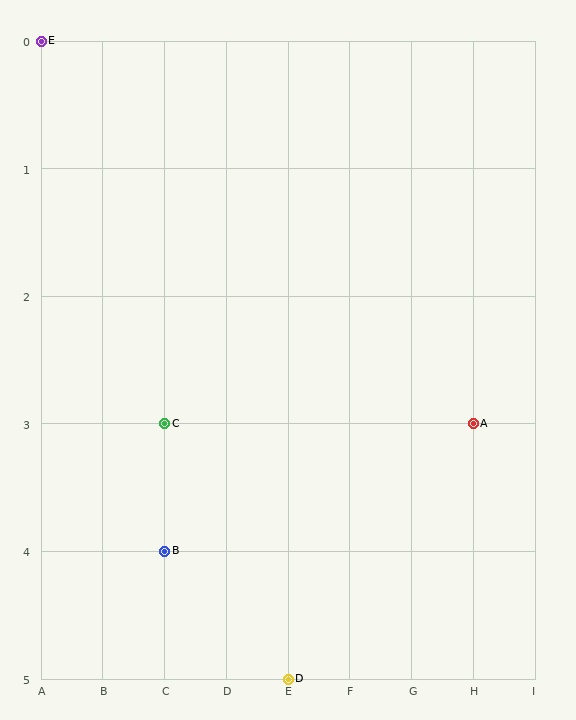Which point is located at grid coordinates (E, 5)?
Point D is at (E, 5).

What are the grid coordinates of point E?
Point E is at grid coordinates (A, 0).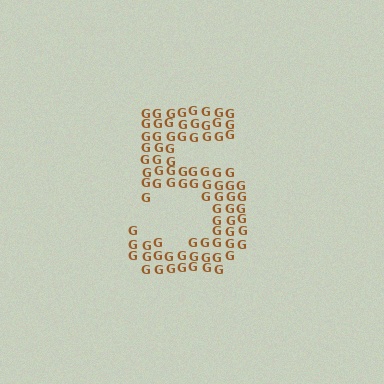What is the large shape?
The large shape is the digit 5.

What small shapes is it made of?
It is made of small letter G's.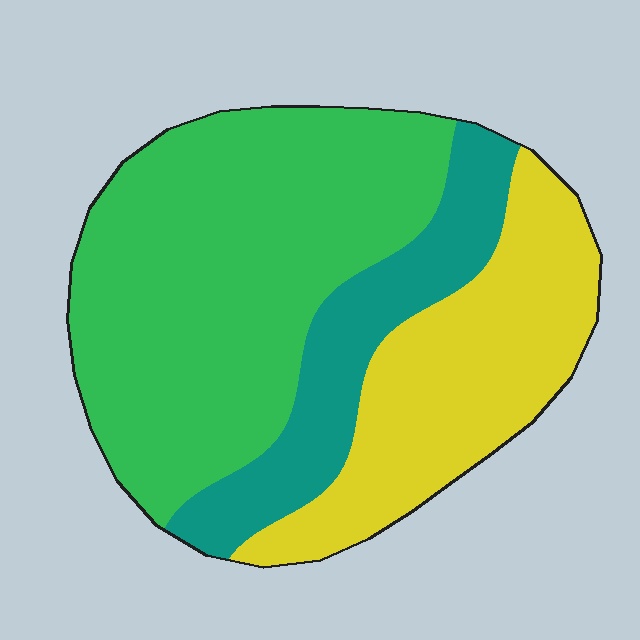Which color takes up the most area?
Green, at roughly 50%.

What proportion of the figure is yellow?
Yellow covers about 30% of the figure.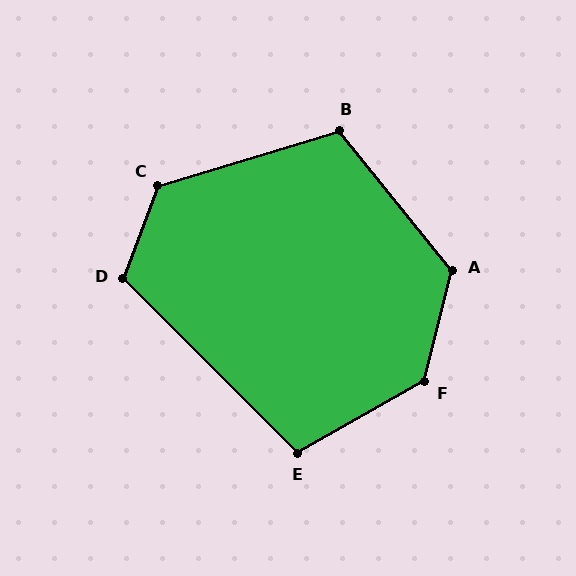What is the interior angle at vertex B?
Approximately 112 degrees (obtuse).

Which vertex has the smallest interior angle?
E, at approximately 106 degrees.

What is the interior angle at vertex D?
Approximately 114 degrees (obtuse).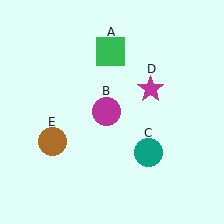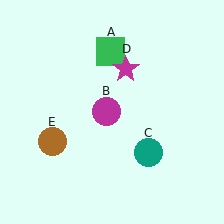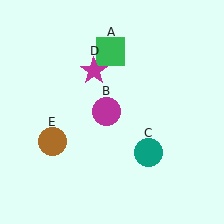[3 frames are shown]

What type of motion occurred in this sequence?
The magenta star (object D) rotated counterclockwise around the center of the scene.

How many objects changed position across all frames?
1 object changed position: magenta star (object D).